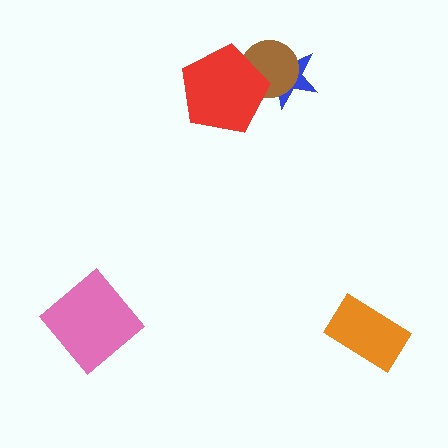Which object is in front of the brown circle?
The red pentagon is in front of the brown circle.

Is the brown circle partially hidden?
Yes, it is partially covered by another shape.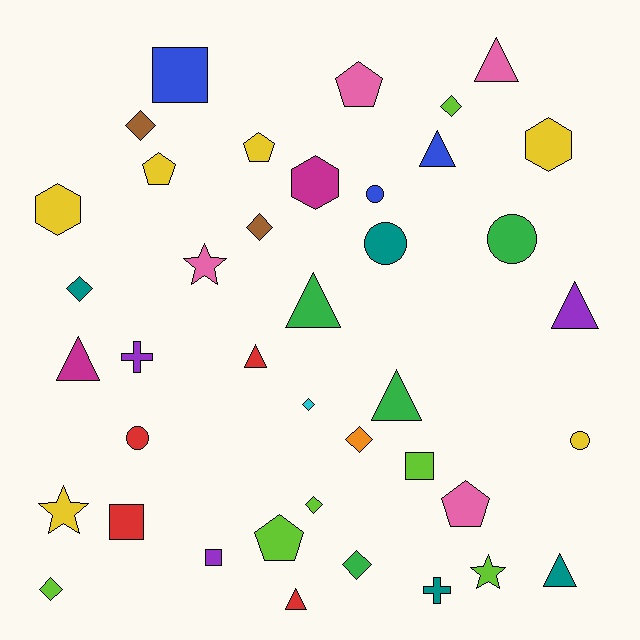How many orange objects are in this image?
There is 1 orange object.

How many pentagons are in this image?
There are 5 pentagons.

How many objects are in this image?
There are 40 objects.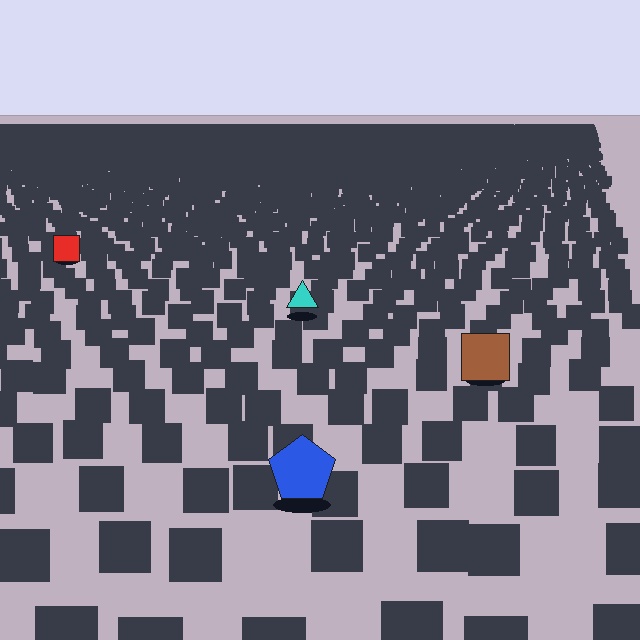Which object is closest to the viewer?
The blue pentagon is closest. The texture marks near it are larger and more spread out.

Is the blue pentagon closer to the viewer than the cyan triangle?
Yes. The blue pentagon is closer — you can tell from the texture gradient: the ground texture is coarser near it.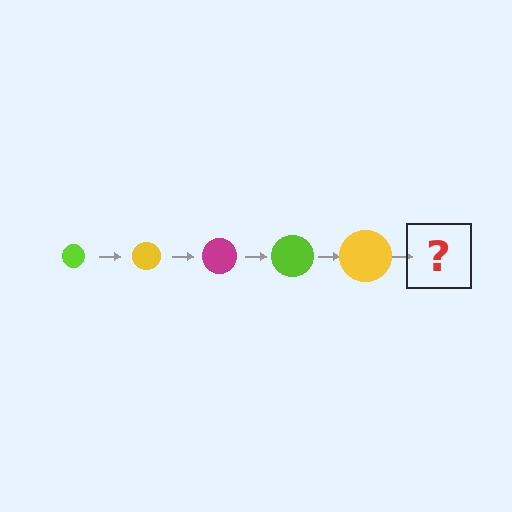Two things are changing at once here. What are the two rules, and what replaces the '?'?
The two rules are that the circle grows larger each step and the color cycles through lime, yellow, and magenta. The '?' should be a magenta circle, larger than the previous one.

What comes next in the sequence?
The next element should be a magenta circle, larger than the previous one.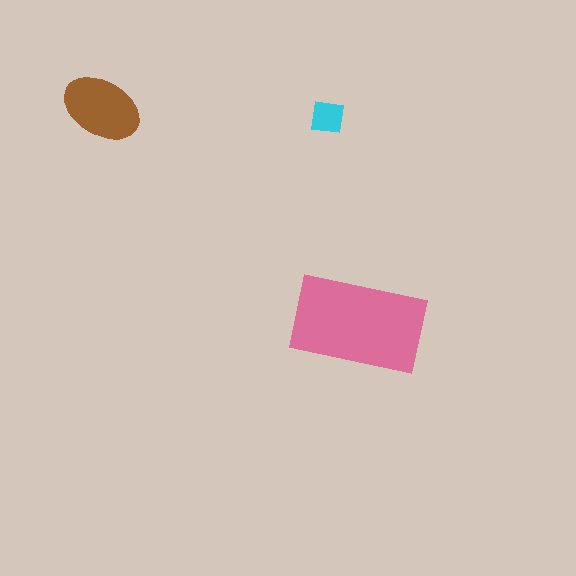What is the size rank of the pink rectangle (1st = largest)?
1st.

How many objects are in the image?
There are 3 objects in the image.